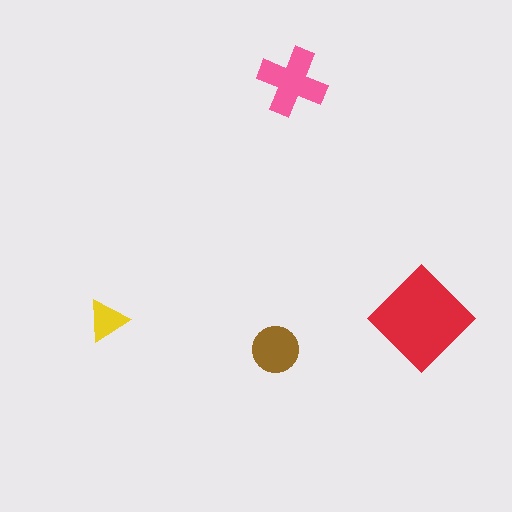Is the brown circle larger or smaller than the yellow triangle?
Larger.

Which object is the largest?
The red diamond.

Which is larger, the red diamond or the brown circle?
The red diamond.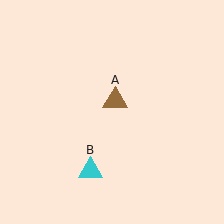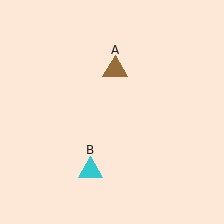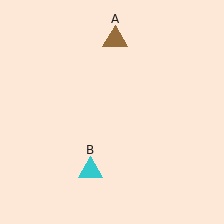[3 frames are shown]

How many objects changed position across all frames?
1 object changed position: brown triangle (object A).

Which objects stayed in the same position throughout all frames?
Cyan triangle (object B) remained stationary.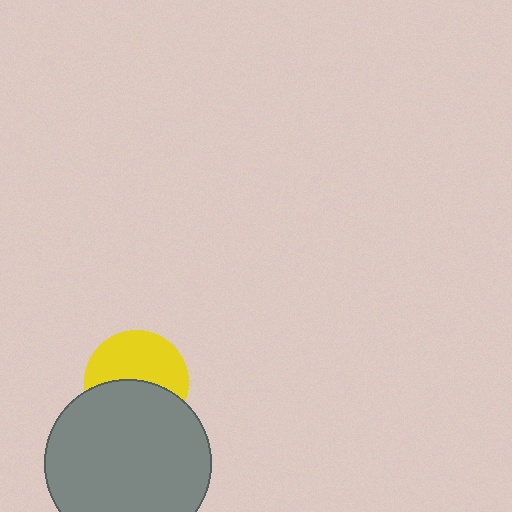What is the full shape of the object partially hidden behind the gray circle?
The partially hidden object is a yellow circle.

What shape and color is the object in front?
The object in front is a gray circle.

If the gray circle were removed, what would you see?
You would see the complete yellow circle.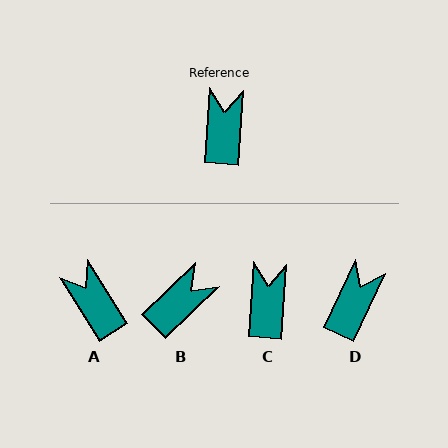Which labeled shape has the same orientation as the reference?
C.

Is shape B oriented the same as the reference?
No, it is off by about 42 degrees.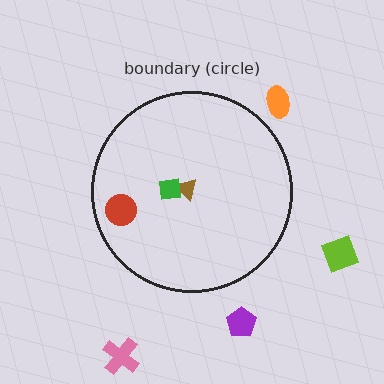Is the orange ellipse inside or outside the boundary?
Outside.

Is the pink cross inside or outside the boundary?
Outside.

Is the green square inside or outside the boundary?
Inside.